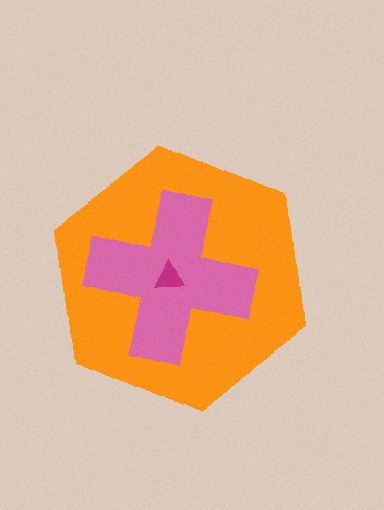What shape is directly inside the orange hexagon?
The pink cross.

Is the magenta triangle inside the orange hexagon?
Yes.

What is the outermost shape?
The orange hexagon.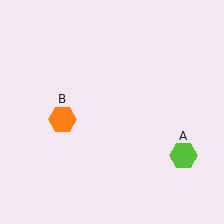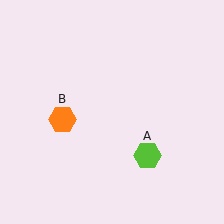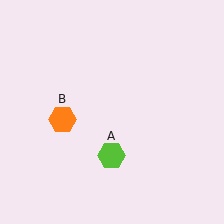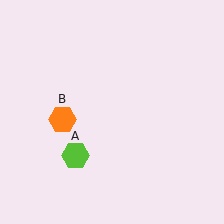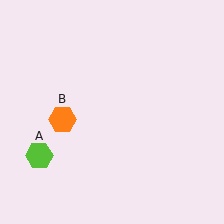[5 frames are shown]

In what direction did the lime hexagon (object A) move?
The lime hexagon (object A) moved left.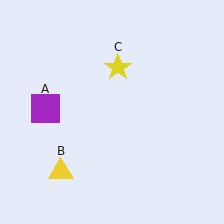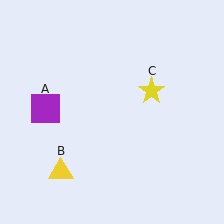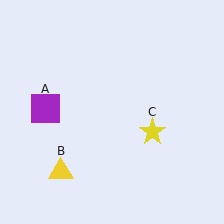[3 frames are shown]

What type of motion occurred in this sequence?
The yellow star (object C) rotated clockwise around the center of the scene.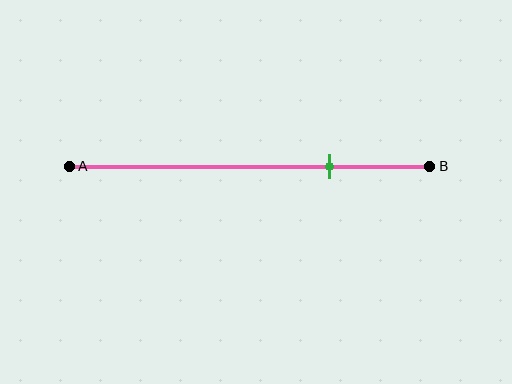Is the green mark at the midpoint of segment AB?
No, the mark is at about 70% from A, not at the 50% midpoint.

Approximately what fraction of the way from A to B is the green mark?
The green mark is approximately 70% of the way from A to B.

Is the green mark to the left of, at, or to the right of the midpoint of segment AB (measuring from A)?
The green mark is to the right of the midpoint of segment AB.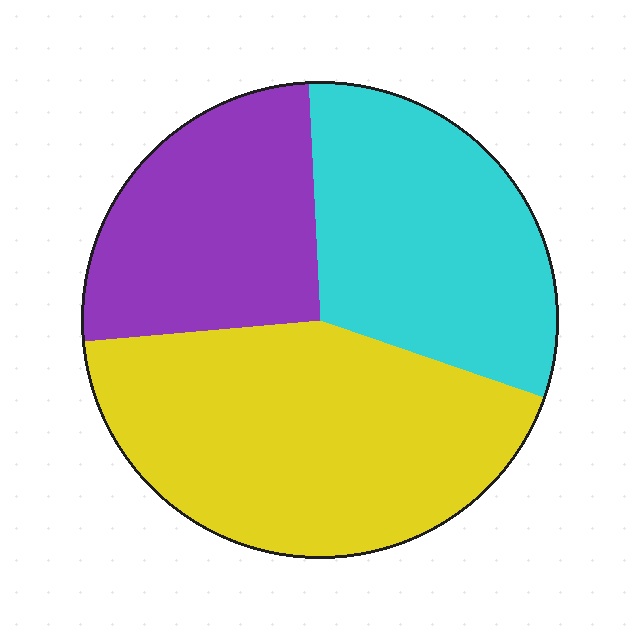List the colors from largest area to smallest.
From largest to smallest: yellow, cyan, purple.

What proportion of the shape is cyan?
Cyan takes up about one third (1/3) of the shape.